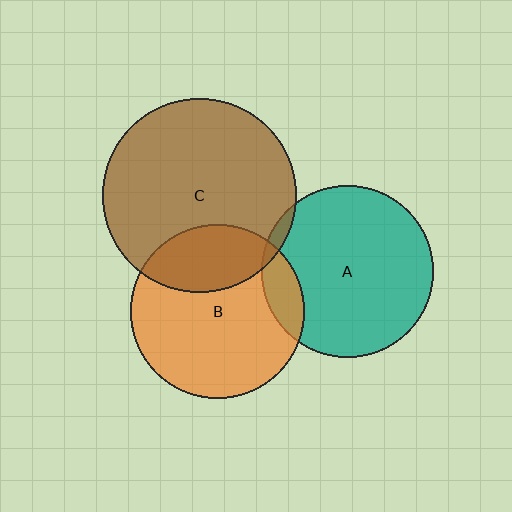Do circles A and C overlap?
Yes.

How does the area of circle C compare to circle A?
Approximately 1.3 times.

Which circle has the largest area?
Circle C (brown).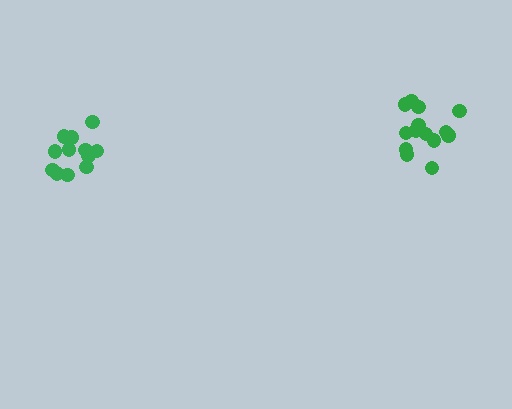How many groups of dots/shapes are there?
There are 2 groups.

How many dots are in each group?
Group 1: 12 dots, Group 2: 14 dots (26 total).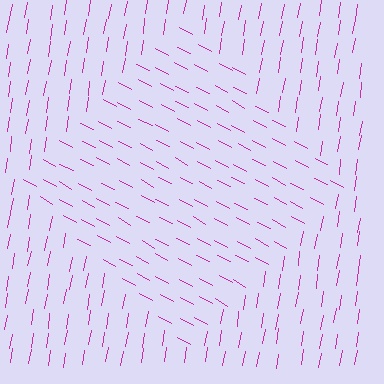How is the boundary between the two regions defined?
The boundary is defined purely by a change in line orientation (approximately 71 degrees difference). All lines are the same color and thickness.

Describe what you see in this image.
The image is filled with small magenta line segments. A diamond region in the image has lines oriented differently from the surrounding lines, creating a visible texture boundary.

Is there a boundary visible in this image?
Yes, there is a texture boundary formed by a change in line orientation.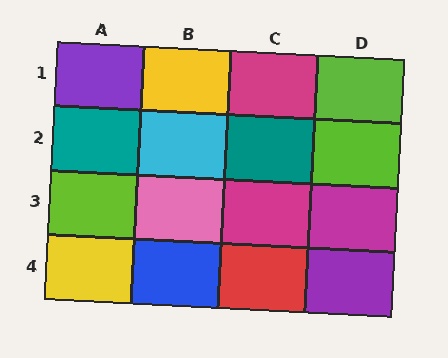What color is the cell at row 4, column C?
Red.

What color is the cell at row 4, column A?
Yellow.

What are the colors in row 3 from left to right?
Lime, pink, magenta, magenta.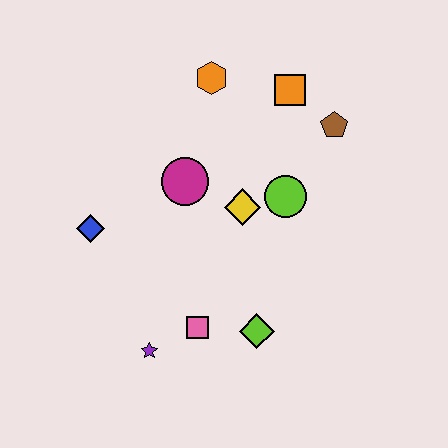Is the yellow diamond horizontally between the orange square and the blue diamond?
Yes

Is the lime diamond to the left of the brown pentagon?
Yes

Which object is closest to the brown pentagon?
The orange square is closest to the brown pentagon.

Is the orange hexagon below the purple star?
No